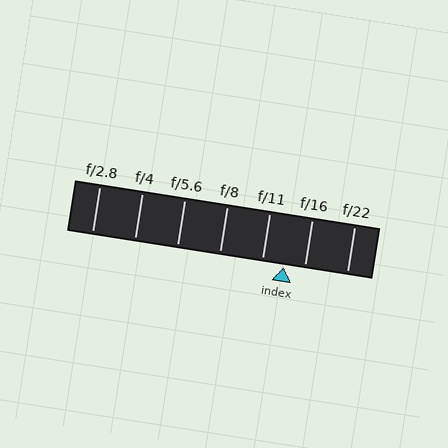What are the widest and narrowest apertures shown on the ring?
The widest aperture shown is f/2.8 and the narrowest is f/22.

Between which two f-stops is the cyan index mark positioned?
The index mark is between f/11 and f/16.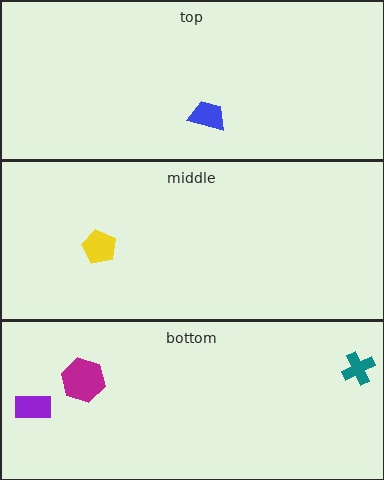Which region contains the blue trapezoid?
The top region.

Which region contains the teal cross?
The bottom region.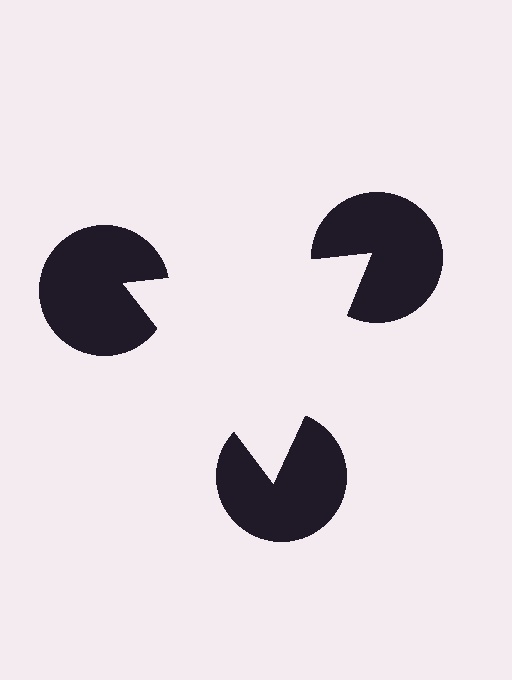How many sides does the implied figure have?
3 sides.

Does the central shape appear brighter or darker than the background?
It typically appears slightly brighter than the background, even though no actual brightness change is drawn.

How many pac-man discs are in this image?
There are 3 — one at each vertex of the illusory triangle.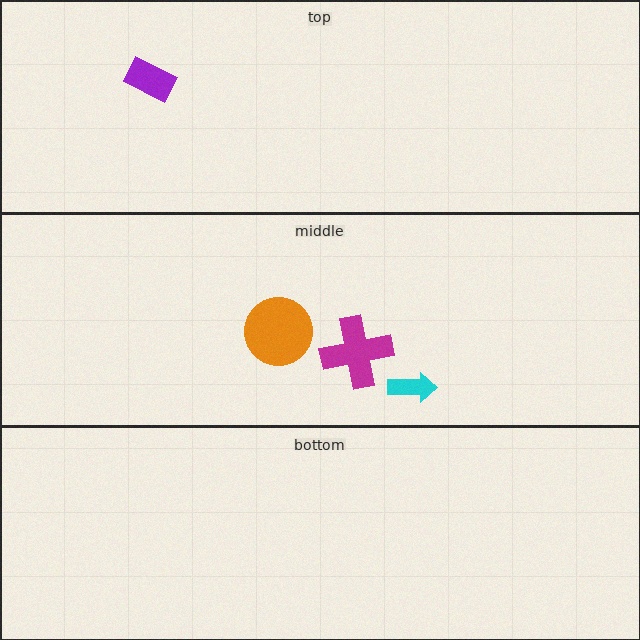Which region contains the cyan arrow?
The middle region.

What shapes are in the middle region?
The magenta cross, the orange circle, the cyan arrow.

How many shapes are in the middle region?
3.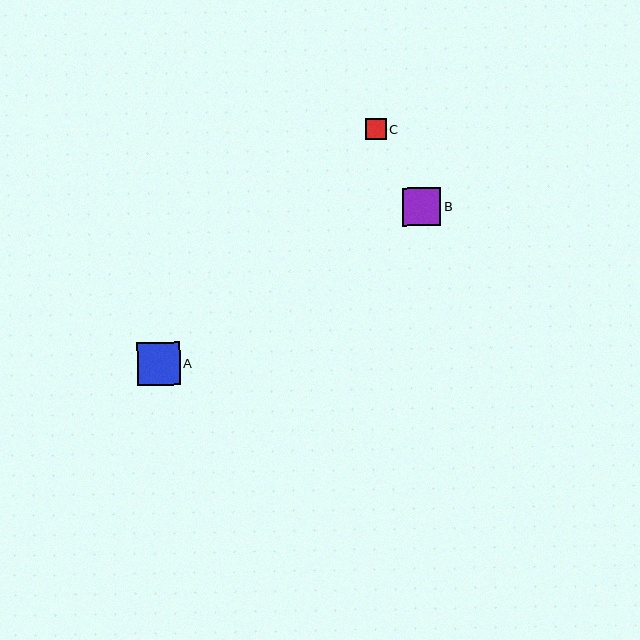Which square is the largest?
Square A is the largest with a size of approximately 42 pixels.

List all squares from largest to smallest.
From largest to smallest: A, B, C.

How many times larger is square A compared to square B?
Square A is approximately 1.1 times the size of square B.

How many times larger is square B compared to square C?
Square B is approximately 1.8 times the size of square C.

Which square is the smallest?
Square C is the smallest with a size of approximately 21 pixels.